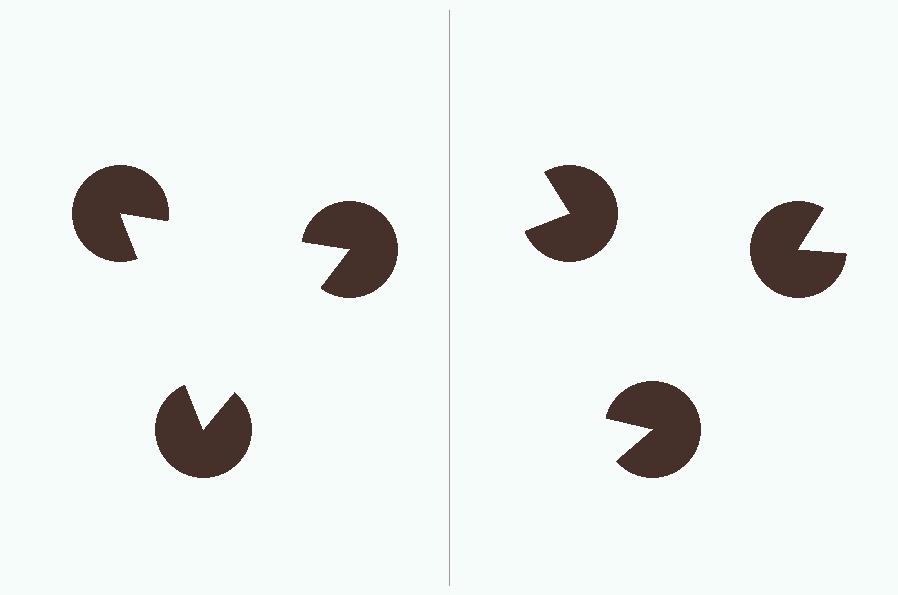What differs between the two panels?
The pac-man discs are positioned identically on both sides; only the wedge orientations differ. On the left they align to a triangle; on the right they are misaligned.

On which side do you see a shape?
An illusory triangle appears on the left side. On the right side the wedge cuts are rotated, so no coherent shape forms.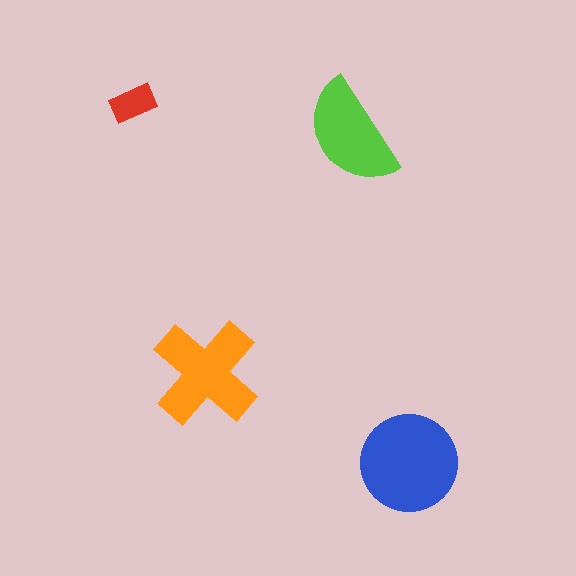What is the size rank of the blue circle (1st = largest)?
1st.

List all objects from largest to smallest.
The blue circle, the orange cross, the lime semicircle, the red rectangle.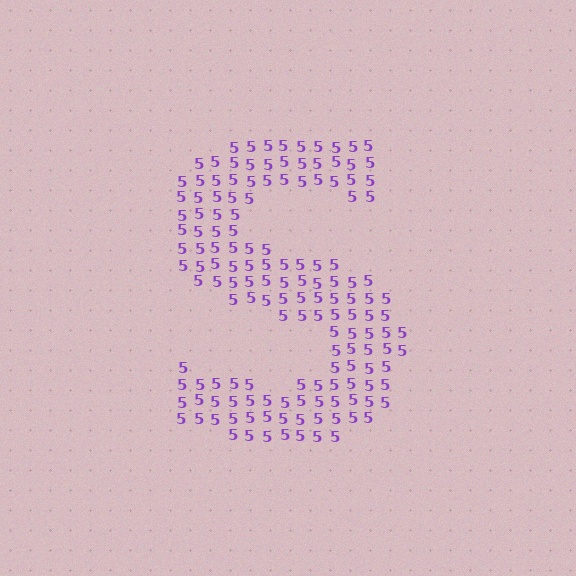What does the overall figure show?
The overall figure shows the letter S.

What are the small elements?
The small elements are digit 5's.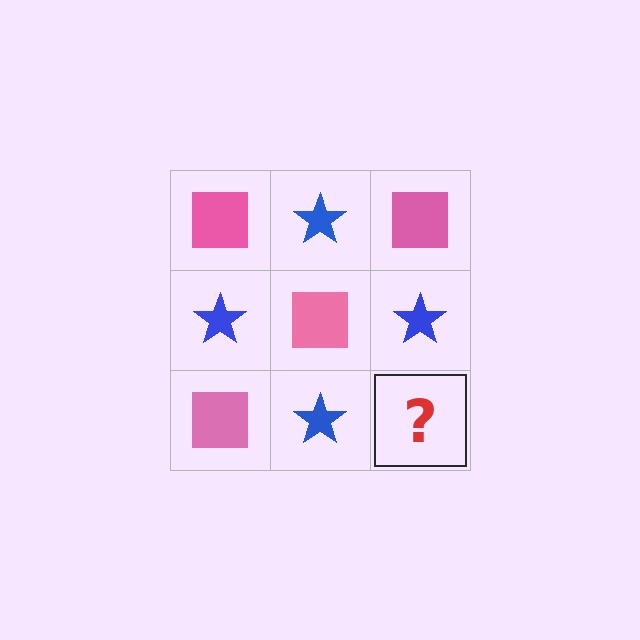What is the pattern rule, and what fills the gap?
The rule is that it alternates pink square and blue star in a checkerboard pattern. The gap should be filled with a pink square.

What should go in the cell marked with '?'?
The missing cell should contain a pink square.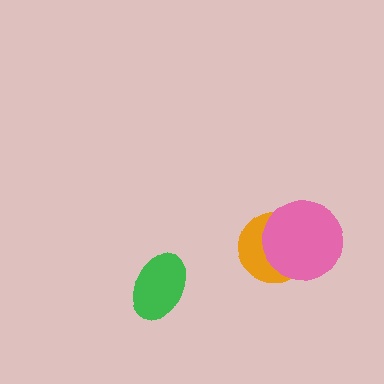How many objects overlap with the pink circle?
1 object overlaps with the pink circle.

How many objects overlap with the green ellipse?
0 objects overlap with the green ellipse.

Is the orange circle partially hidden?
Yes, it is partially covered by another shape.